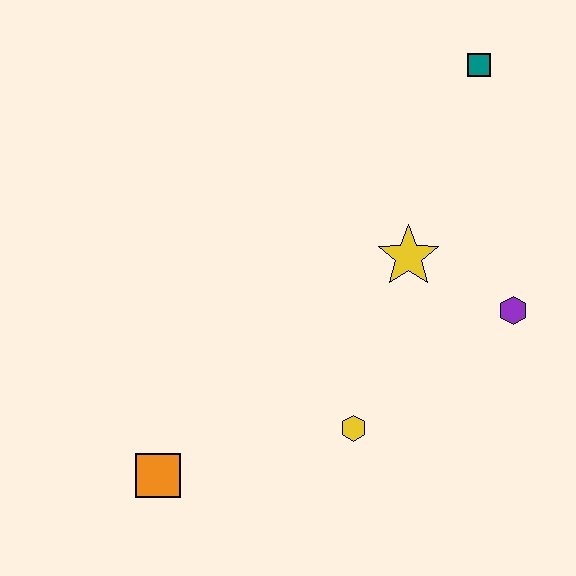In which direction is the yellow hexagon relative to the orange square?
The yellow hexagon is to the right of the orange square.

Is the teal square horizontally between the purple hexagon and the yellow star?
Yes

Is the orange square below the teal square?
Yes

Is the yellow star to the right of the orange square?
Yes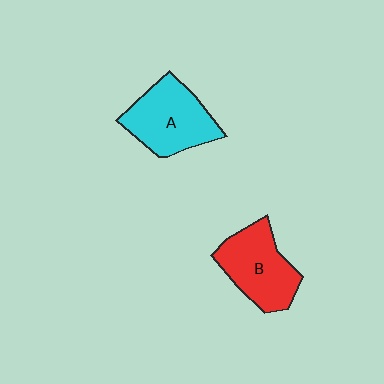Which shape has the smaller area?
Shape B (red).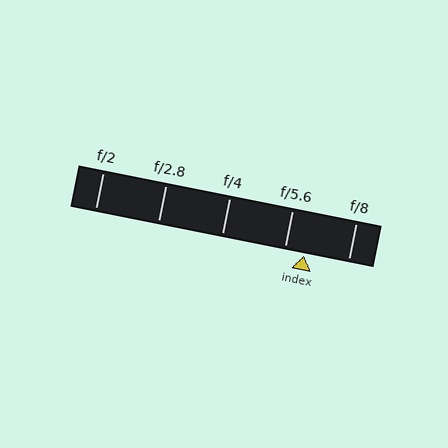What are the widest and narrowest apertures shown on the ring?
The widest aperture shown is f/2 and the narrowest is f/8.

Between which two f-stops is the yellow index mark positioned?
The index mark is between f/5.6 and f/8.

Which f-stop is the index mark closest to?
The index mark is closest to f/5.6.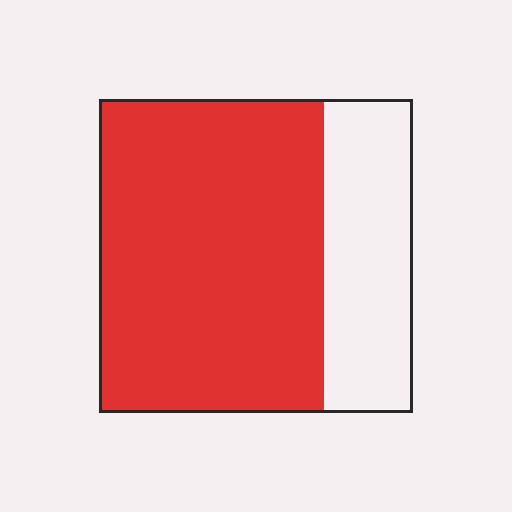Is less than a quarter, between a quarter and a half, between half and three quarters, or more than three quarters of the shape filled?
Between half and three quarters.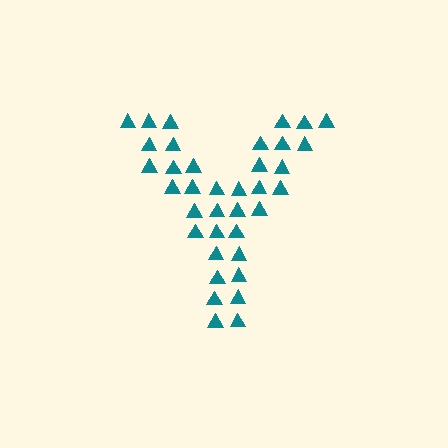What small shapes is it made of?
It is made of small triangles.